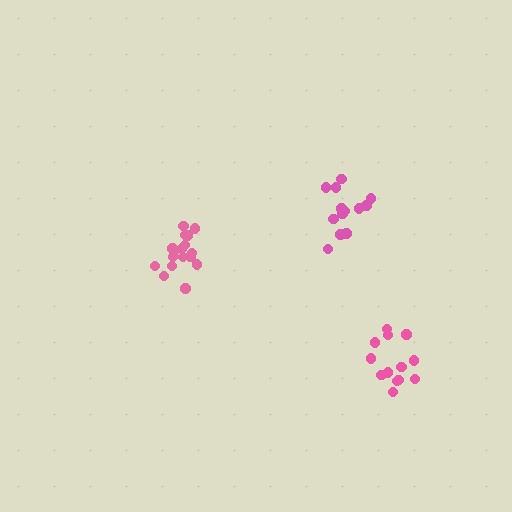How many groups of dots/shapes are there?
There are 3 groups.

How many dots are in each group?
Group 1: 17 dots, Group 2: 13 dots, Group 3: 14 dots (44 total).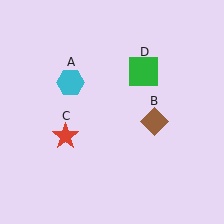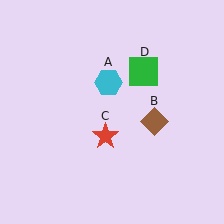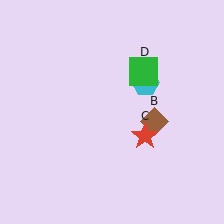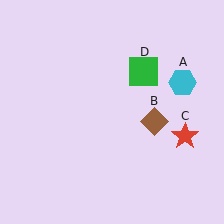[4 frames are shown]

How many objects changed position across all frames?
2 objects changed position: cyan hexagon (object A), red star (object C).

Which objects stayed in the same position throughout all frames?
Brown diamond (object B) and green square (object D) remained stationary.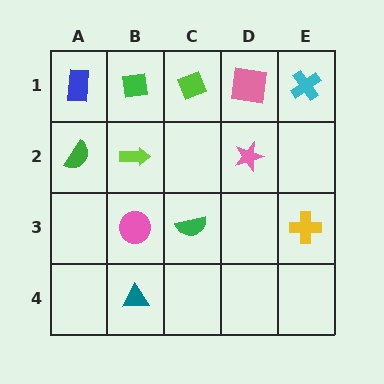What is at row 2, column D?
A pink star.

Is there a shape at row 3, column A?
No, that cell is empty.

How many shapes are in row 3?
3 shapes.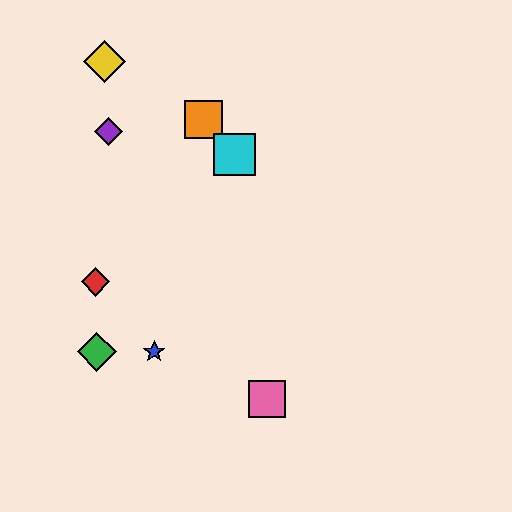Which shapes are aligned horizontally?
The blue star, the green diamond are aligned horizontally.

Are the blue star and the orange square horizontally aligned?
No, the blue star is at y≈352 and the orange square is at y≈119.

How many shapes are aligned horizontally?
2 shapes (the blue star, the green diamond) are aligned horizontally.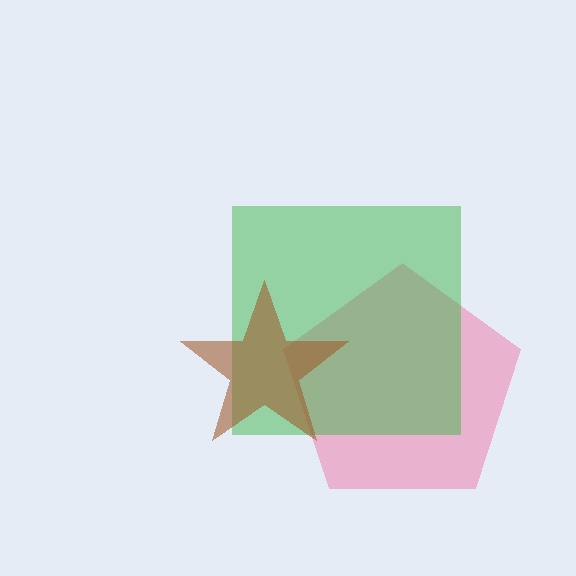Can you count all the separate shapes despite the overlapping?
Yes, there are 3 separate shapes.